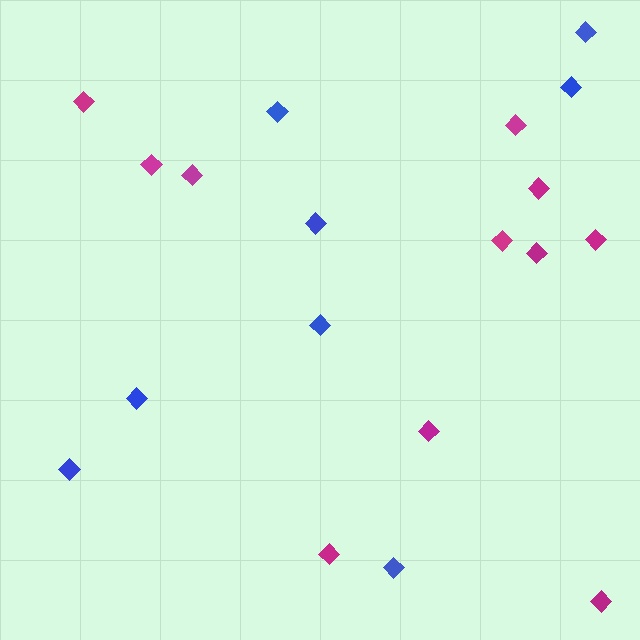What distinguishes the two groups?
There are 2 groups: one group of magenta diamonds (11) and one group of blue diamonds (8).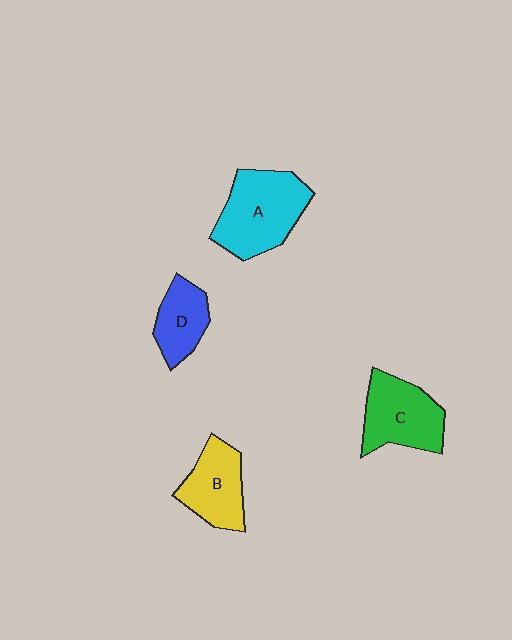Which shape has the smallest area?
Shape D (blue).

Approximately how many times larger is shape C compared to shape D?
Approximately 1.5 times.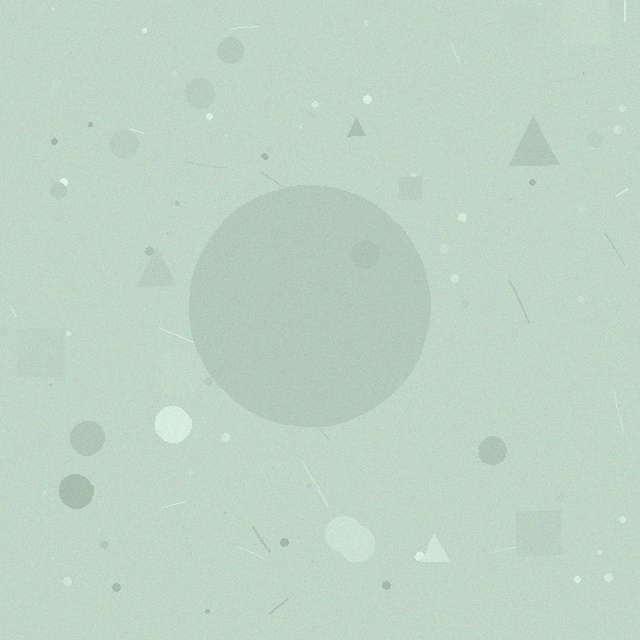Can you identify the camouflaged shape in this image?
The camouflaged shape is a circle.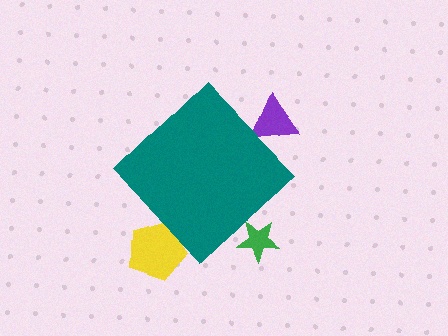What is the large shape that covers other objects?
A teal diamond.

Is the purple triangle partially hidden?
Yes, the purple triangle is partially hidden behind the teal diamond.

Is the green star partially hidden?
Yes, the green star is partially hidden behind the teal diamond.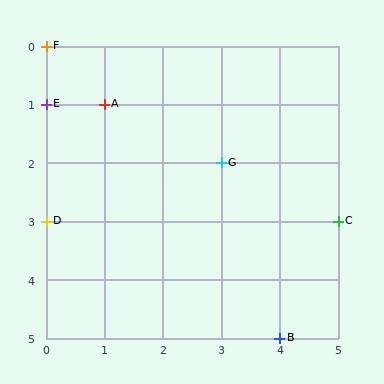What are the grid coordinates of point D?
Point D is at grid coordinates (0, 3).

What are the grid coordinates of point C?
Point C is at grid coordinates (5, 3).